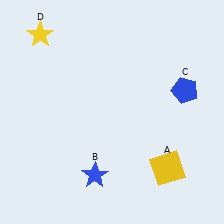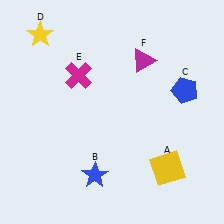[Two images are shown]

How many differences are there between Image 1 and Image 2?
There are 2 differences between the two images.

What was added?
A magenta cross (E), a magenta triangle (F) were added in Image 2.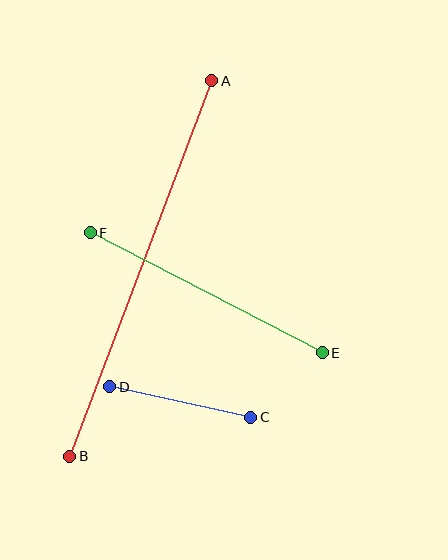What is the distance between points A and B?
The distance is approximately 402 pixels.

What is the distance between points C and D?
The distance is approximately 144 pixels.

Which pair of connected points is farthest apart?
Points A and B are farthest apart.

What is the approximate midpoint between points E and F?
The midpoint is at approximately (206, 293) pixels.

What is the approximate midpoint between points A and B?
The midpoint is at approximately (141, 269) pixels.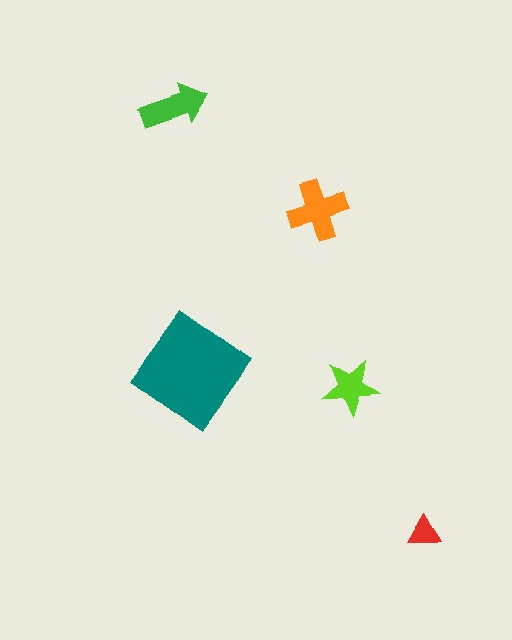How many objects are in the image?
There are 5 objects in the image.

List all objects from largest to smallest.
The teal diamond, the orange cross, the green arrow, the lime star, the red triangle.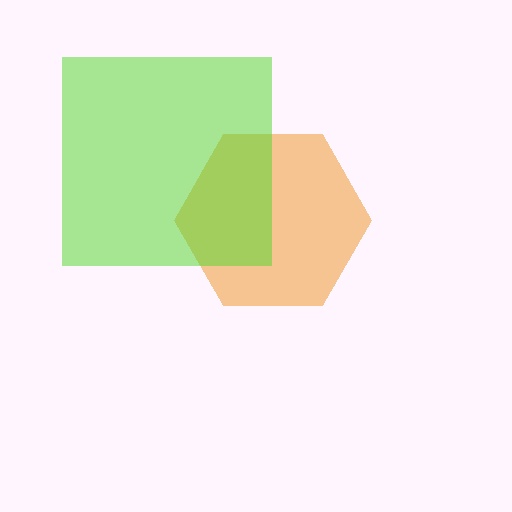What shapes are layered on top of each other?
The layered shapes are: an orange hexagon, a lime square.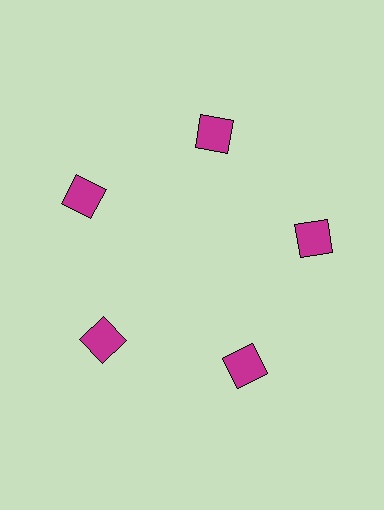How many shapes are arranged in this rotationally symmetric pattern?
There are 5 shapes, arranged in 5 groups of 1.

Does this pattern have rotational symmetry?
Yes, this pattern has 5-fold rotational symmetry. It looks the same after rotating 72 degrees around the center.